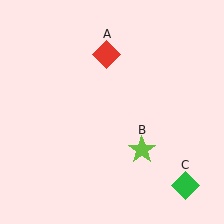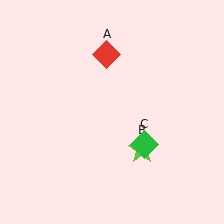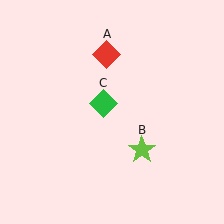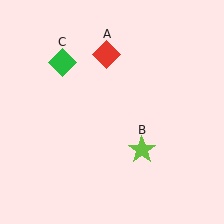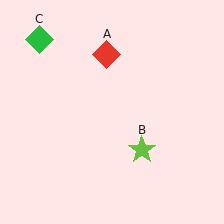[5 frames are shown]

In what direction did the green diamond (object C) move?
The green diamond (object C) moved up and to the left.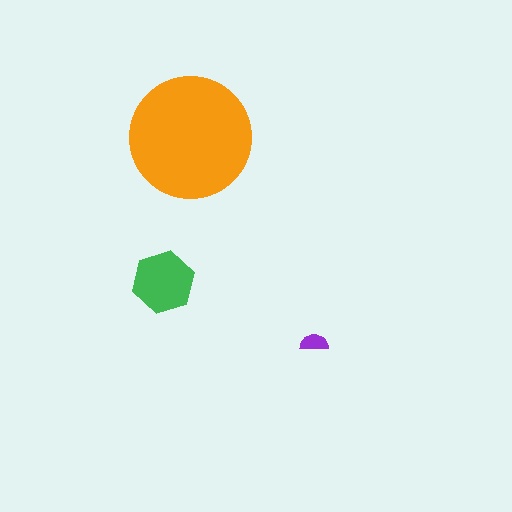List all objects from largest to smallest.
The orange circle, the green hexagon, the purple semicircle.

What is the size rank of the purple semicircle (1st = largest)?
3rd.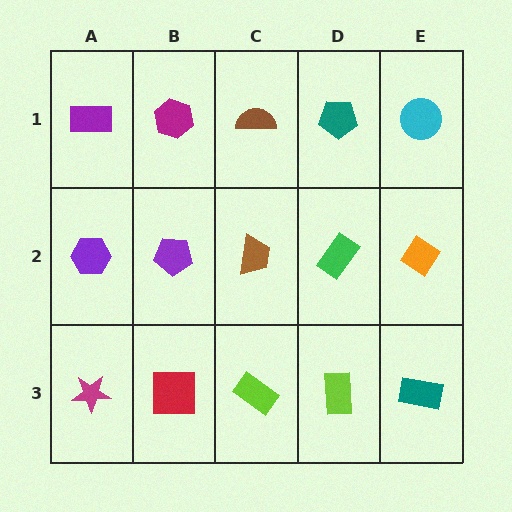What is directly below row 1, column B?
A purple pentagon.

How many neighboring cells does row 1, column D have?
3.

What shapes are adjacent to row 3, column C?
A brown trapezoid (row 2, column C), a red square (row 3, column B), a lime rectangle (row 3, column D).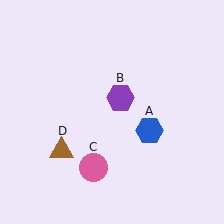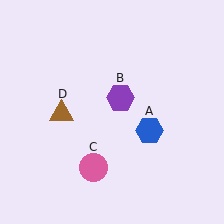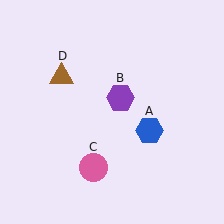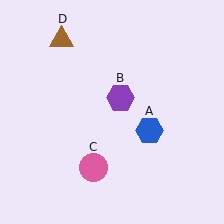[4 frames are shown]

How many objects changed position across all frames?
1 object changed position: brown triangle (object D).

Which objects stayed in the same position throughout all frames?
Blue hexagon (object A) and purple hexagon (object B) and pink circle (object C) remained stationary.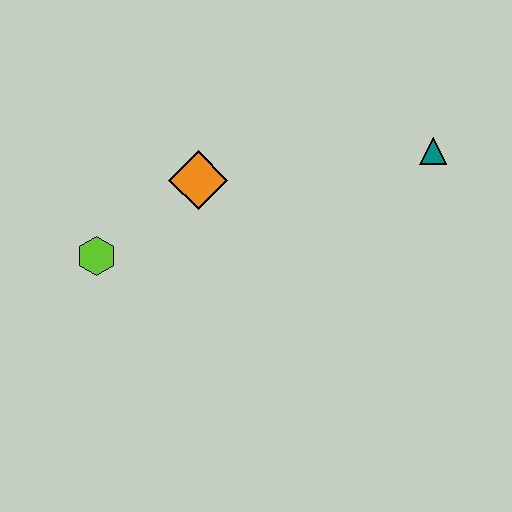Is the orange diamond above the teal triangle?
No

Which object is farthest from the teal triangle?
The lime hexagon is farthest from the teal triangle.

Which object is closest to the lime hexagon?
The orange diamond is closest to the lime hexagon.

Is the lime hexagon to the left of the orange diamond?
Yes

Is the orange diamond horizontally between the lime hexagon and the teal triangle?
Yes